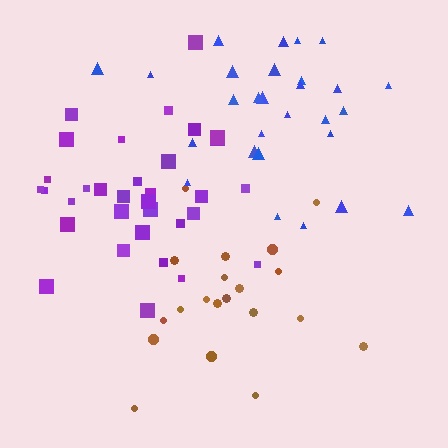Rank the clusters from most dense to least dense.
purple, brown, blue.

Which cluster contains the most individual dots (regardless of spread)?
Purple (34).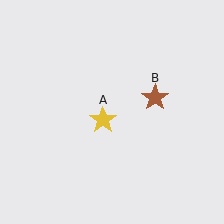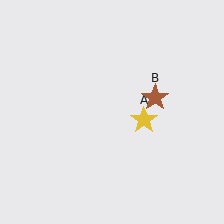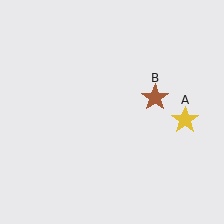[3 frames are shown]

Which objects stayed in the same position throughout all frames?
Brown star (object B) remained stationary.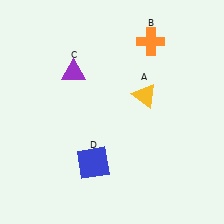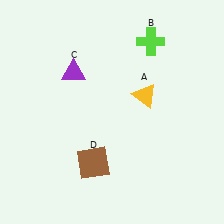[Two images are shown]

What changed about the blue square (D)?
In Image 1, D is blue. In Image 2, it changed to brown.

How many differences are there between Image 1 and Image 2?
There are 2 differences between the two images.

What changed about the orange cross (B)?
In Image 1, B is orange. In Image 2, it changed to lime.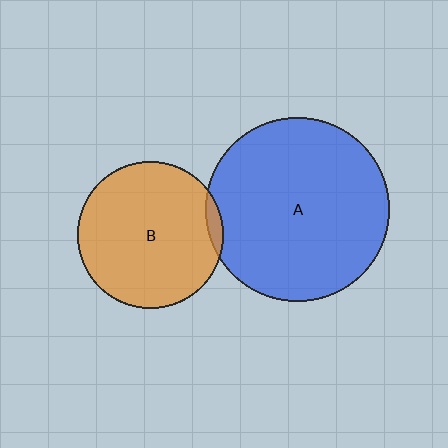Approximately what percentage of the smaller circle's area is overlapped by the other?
Approximately 5%.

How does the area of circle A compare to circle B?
Approximately 1.6 times.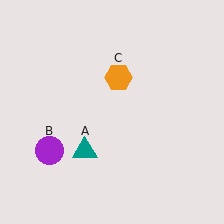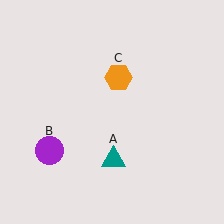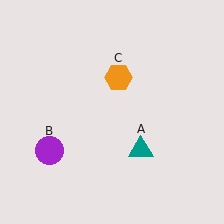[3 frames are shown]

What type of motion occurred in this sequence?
The teal triangle (object A) rotated counterclockwise around the center of the scene.